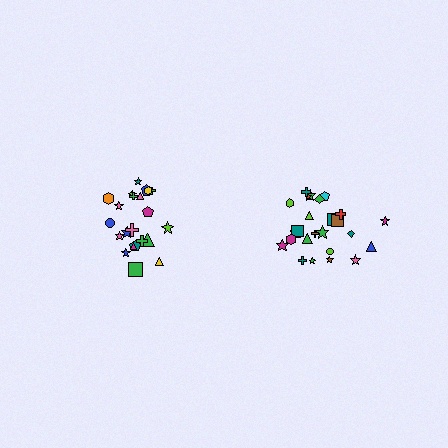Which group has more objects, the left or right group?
The right group.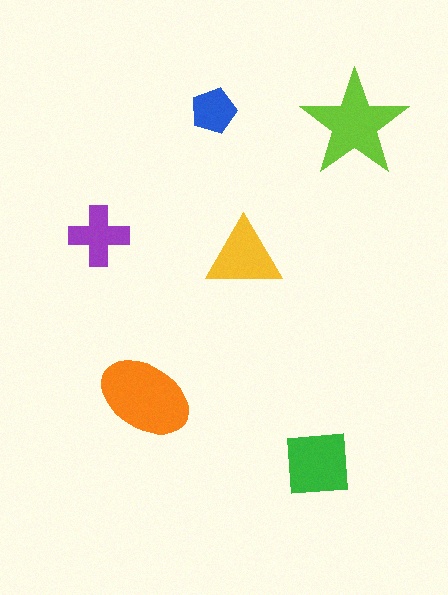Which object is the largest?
The orange ellipse.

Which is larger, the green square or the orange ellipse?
The orange ellipse.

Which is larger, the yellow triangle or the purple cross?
The yellow triangle.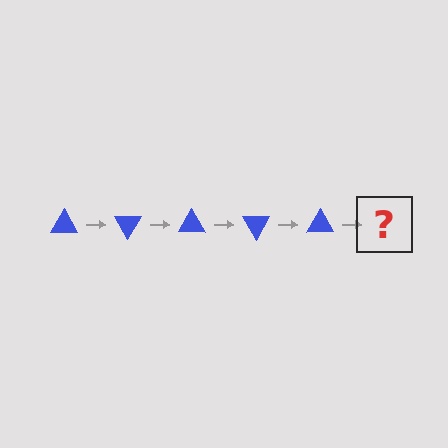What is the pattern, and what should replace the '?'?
The pattern is that the triangle rotates 60 degrees each step. The '?' should be a blue triangle rotated 300 degrees.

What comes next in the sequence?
The next element should be a blue triangle rotated 300 degrees.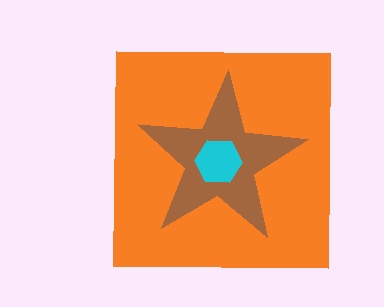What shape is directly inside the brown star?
The cyan hexagon.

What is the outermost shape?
The orange square.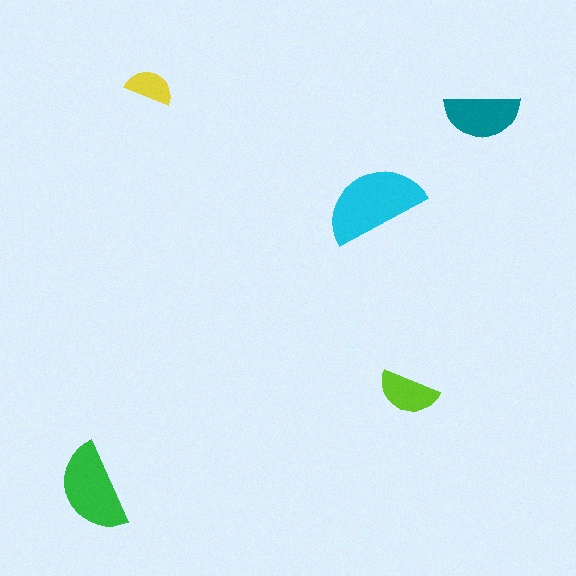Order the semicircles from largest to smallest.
the cyan one, the green one, the teal one, the lime one, the yellow one.